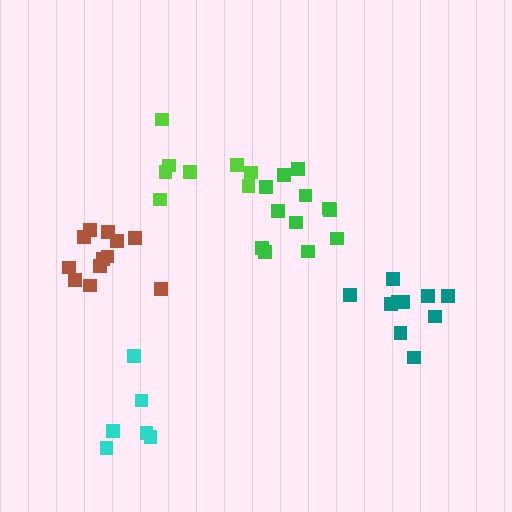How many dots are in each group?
Group 1: 10 dots, Group 2: 6 dots, Group 3: 12 dots, Group 4: 8 dots, Group 5: 12 dots (48 total).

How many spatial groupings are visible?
There are 5 spatial groupings.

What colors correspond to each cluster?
The clusters are colored: teal, cyan, green, lime, brown.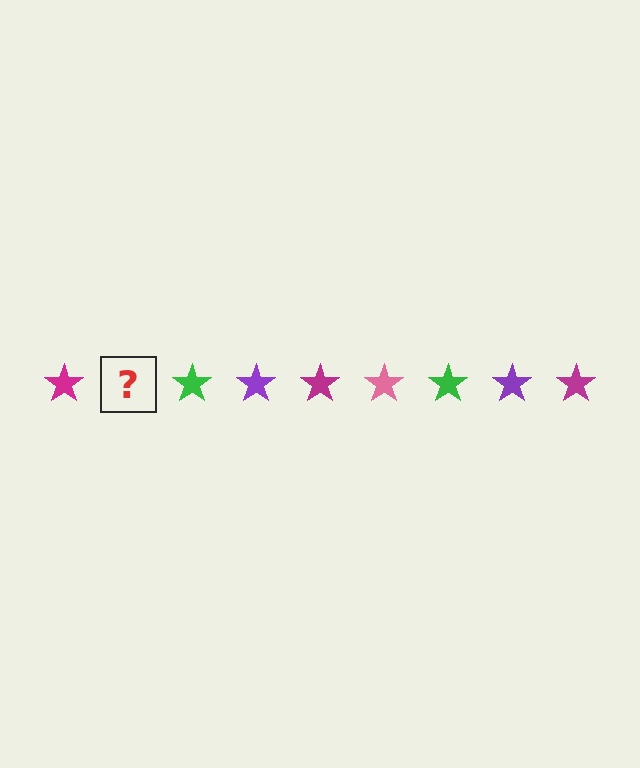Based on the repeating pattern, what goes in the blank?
The blank should be a pink star.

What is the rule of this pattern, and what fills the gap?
The rule is that the pattern cycles through magenta, pink, green, purple stars. The gap should be filled with a pink star.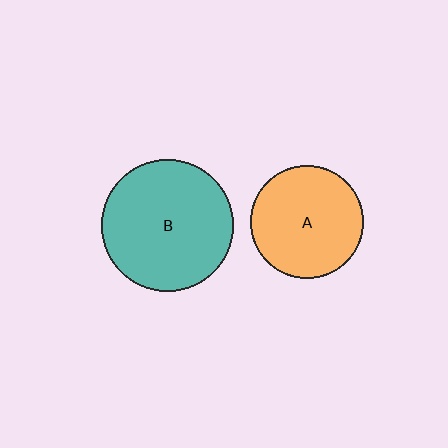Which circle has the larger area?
Circle B (teal).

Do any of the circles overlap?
No, none of the circles overlap.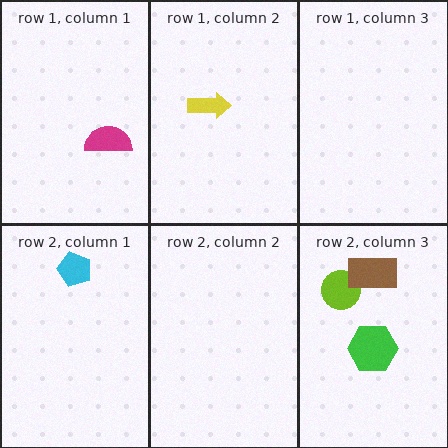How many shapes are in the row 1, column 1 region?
1.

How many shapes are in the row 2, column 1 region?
1.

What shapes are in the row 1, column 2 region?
The yellow arrow.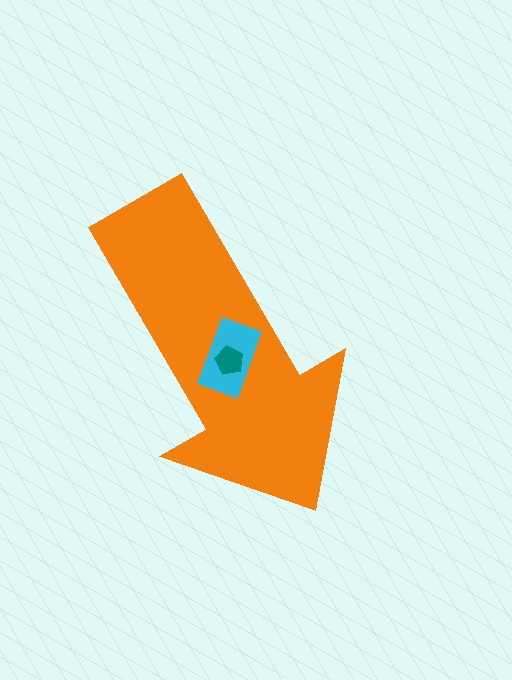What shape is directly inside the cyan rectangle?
The teal pentagon.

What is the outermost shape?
The orange arrow.